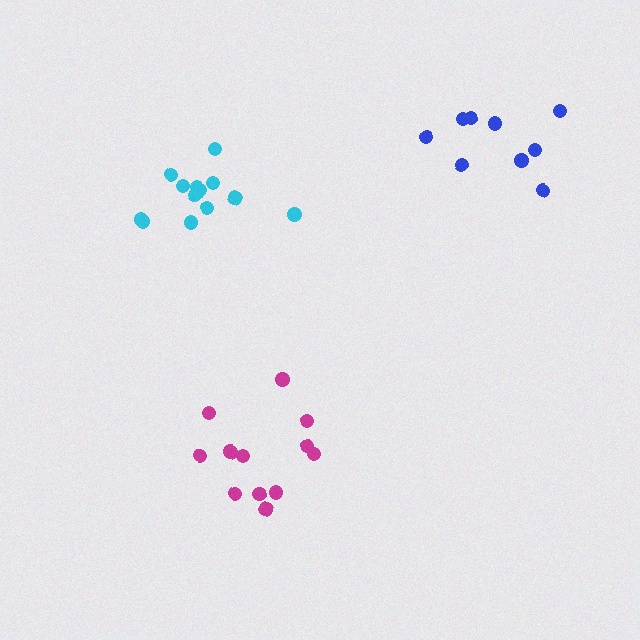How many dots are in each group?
Group 1: 13 dots, Group 2: 12 dots, Group 3: 9 dots (34 total).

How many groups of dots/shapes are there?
There are 3 groups.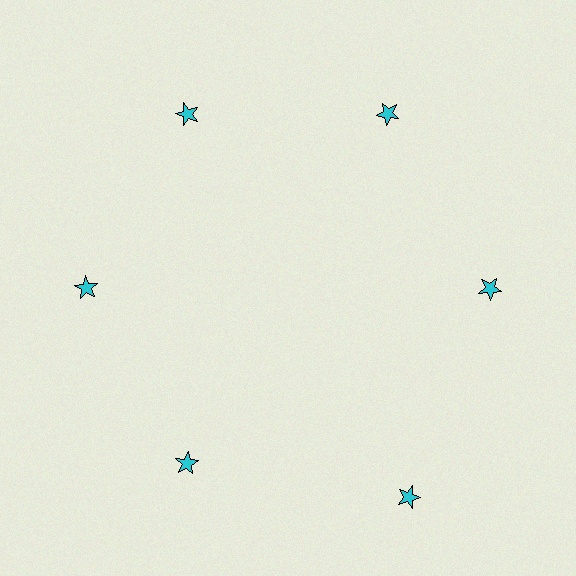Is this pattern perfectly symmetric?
No. The 6 cyan stars are arranged in a ring, but one element near the 5 o'clock position is pushed outward from the center, breaking the 6-fold rotational symmetry.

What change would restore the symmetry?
The symmetry would be restored by moving it inward, back onto the ring so that all 6 stars sit at equal angles and equal distance from the center.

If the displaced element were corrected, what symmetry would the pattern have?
It would have 6-fold rotational symmetry — the pattern would map onto itself every 60 degrees.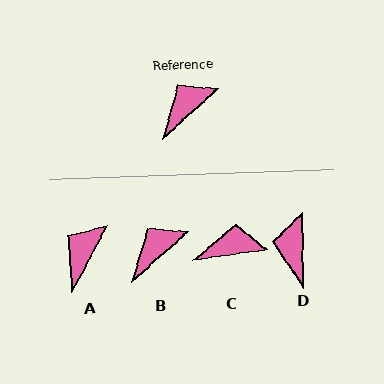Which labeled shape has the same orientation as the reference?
B.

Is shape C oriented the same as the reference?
No, it is off by about 34 degrees.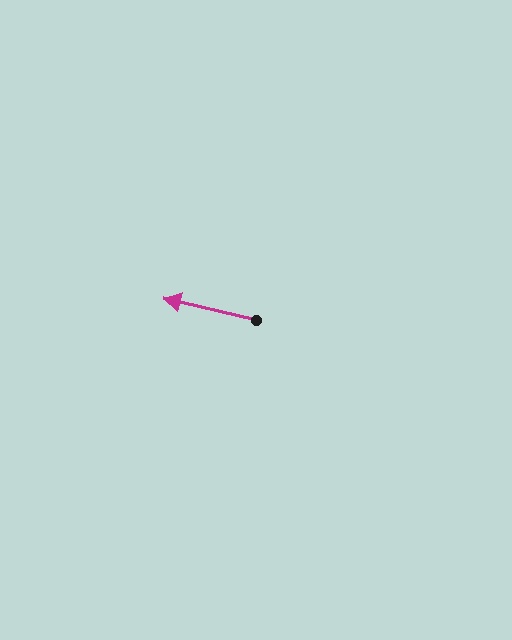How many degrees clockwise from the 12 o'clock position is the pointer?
Approximately 283 degrees.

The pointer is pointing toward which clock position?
Roughly 9 o'clock.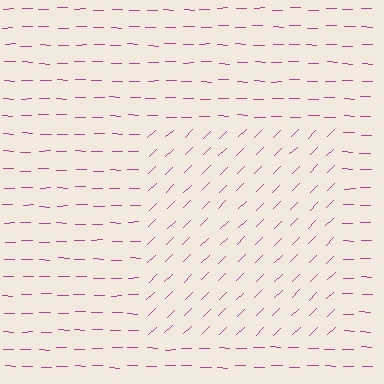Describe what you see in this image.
The image is filled with small magenta line segments. A rectangle region in the image has lines oriented differently from the surrounding lines, creating a visible texture boundary.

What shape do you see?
I see a rectangle.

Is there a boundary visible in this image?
Yes, there is a texture boundary formed by a change in line orientation.